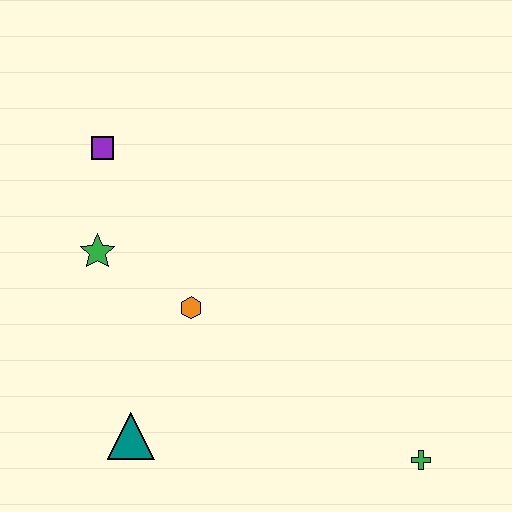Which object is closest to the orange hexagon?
The green star is closest to the orange hexagon.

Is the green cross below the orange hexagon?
Yes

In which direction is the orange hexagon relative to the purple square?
The orange hexagon is below the purple square.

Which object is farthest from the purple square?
The green cross is farthest from the purple square.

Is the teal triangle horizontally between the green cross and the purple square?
Yes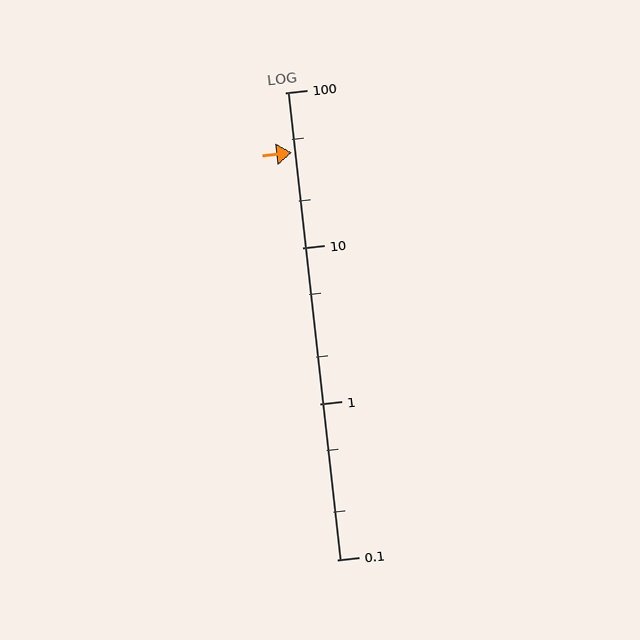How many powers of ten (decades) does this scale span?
The scale spans 3 decades, from 0.1 to 100.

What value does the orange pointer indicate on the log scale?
The pointer indicates approximately 41.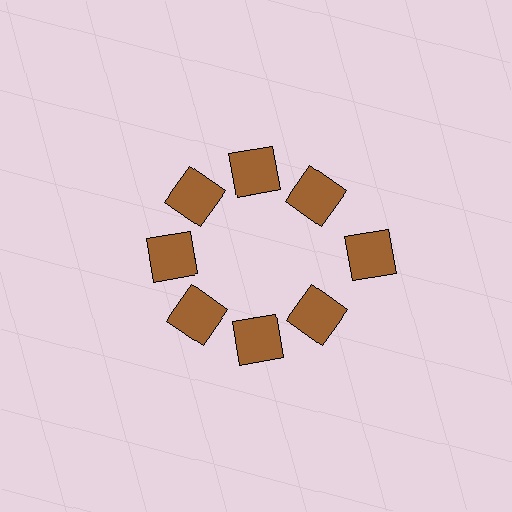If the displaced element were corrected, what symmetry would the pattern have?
It would have 8-fold rotational symmetry — the pattern would map onto itself every 45 degrees.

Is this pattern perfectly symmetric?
No. The 8 brown squares are arranged in a ring, but one element near the 3 o'clock position is pushed outward from the center, breaking the 8-fold rotational symmetry.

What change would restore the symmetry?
The symmetry would be restored by moving it inward, back onto the ring so that all 8 squares sit at equal angles and equal distance from the center.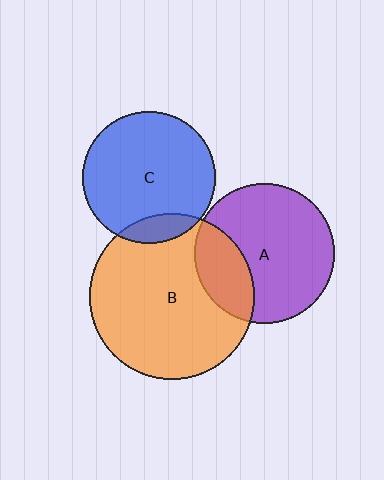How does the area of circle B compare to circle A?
Approximately 1.4 times.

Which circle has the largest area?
Circle B (orange).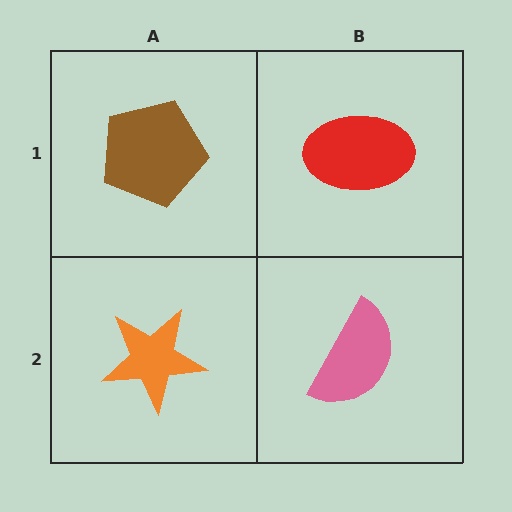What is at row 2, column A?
An orange star.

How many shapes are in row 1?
2 shapes.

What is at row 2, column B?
A pink semicircle.